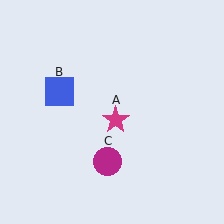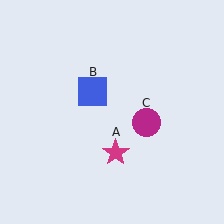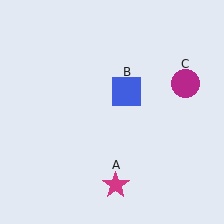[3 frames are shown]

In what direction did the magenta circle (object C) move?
The magenta circle (object C) moved up and to the right.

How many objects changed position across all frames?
3 objects changed position: magenta star (object A), blue square (object B), magenta circle (object C).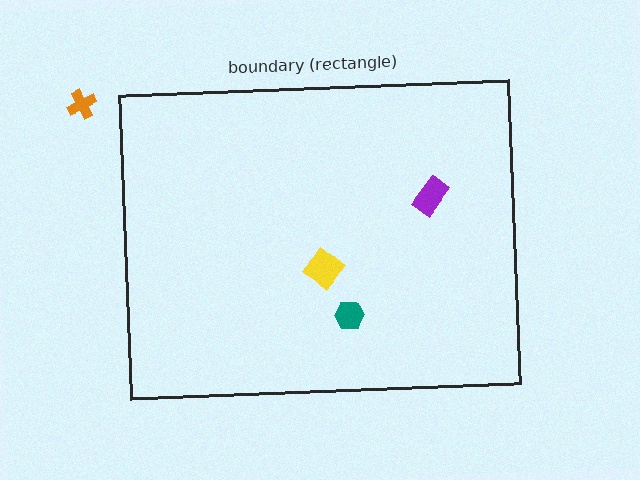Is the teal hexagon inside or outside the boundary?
Inside.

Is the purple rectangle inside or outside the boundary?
Inside.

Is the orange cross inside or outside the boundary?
Outside.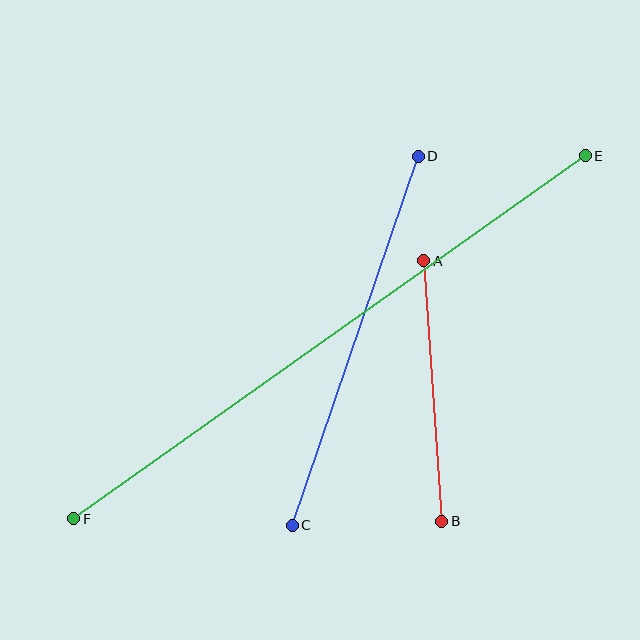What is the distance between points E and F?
The distance is approximately 627 pixels.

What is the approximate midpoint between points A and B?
The midpoint is at approximately (433, 391) pixels.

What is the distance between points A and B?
The distance is approximately 261 pixels.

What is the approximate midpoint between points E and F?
The midpoint is at approximately (329, 337) pixels.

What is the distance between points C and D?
The distance is approximately 390 pixels.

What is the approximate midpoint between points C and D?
The midpoint is at approximately (355, 341) pixels.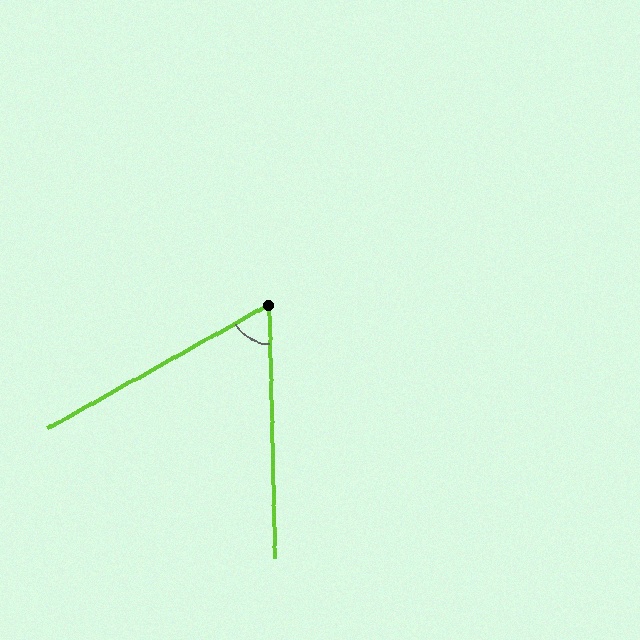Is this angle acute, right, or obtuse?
It is acute.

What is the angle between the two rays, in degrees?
Approximately 62 degrees.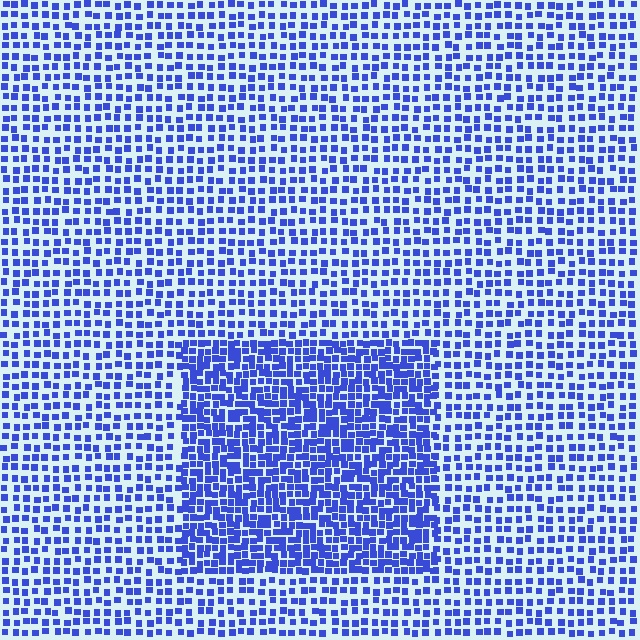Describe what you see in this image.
The image contains small blue elements arranged at two different densities. A rectangle-shaped region is visible where the elements are more densely packed than the surrounding area.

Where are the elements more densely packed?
The elements are more densely packed inside the rectangle boundary.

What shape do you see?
I see a rectangle.